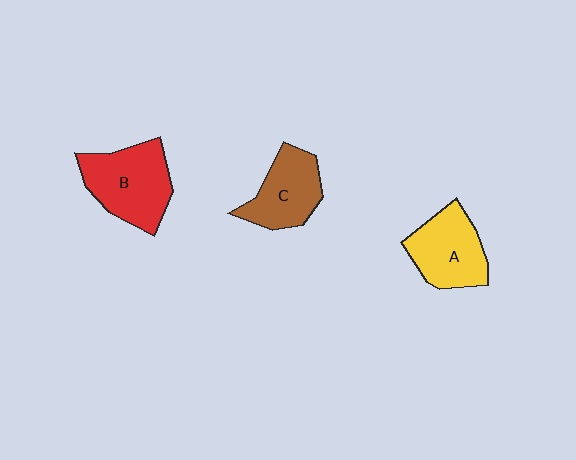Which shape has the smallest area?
Shape C (brown).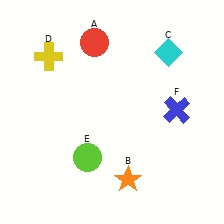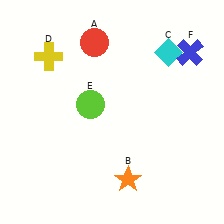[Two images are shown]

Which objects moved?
The objects that moved are: the lime circle (E), the blue cross (F).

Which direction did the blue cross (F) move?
The blue cross (F) moved up.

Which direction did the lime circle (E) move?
The lime circle (E) moved up.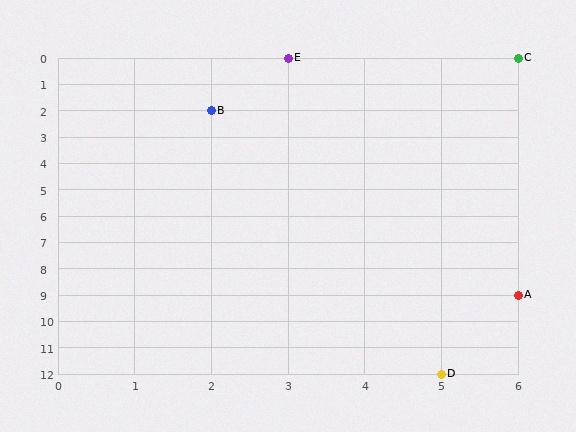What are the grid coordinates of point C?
Point C is at grid coordinates (6, 0).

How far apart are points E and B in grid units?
Points E and B are 1 column and 2 rows apart (about 2.2 grid units diagonally).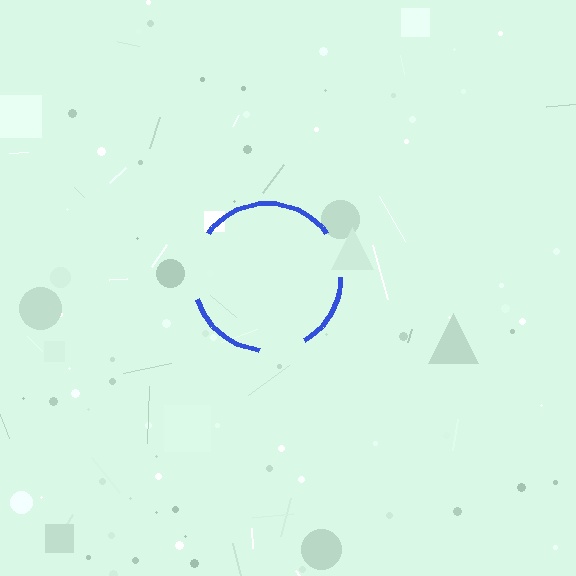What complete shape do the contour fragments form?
The contour fragments form a circle.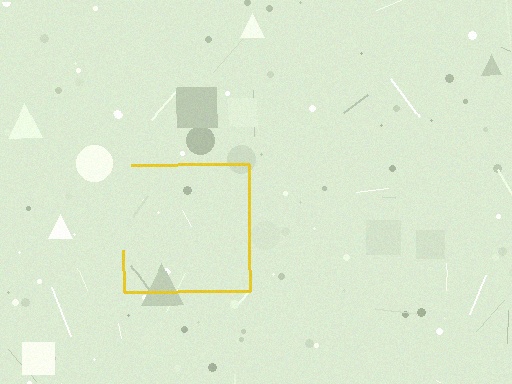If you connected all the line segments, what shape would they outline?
They would outline a square.